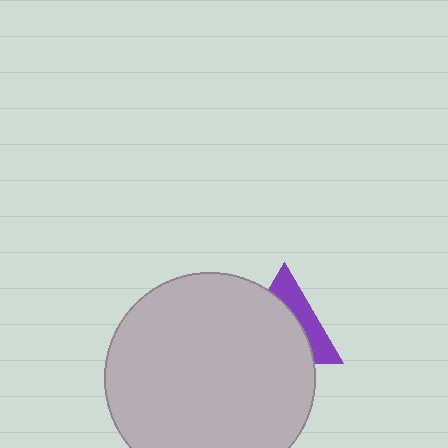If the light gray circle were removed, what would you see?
You would see the complete purple triangle.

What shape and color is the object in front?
The object in front is a light gray circle.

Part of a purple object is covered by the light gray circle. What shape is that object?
It is a triangle.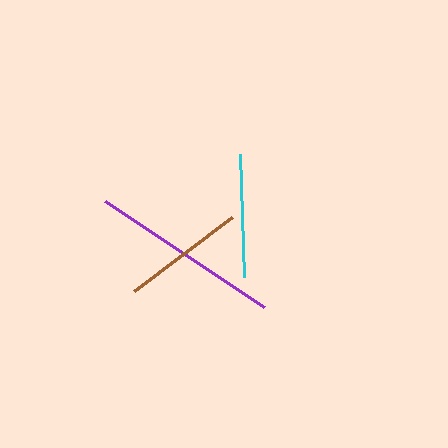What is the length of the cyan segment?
The cyan segment is approximately 124 pixels long.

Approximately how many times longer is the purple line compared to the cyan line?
The purple line is approximately 1.5 times the length of the cyan line.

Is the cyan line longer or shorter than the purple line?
The purple line is longer than the cyan line.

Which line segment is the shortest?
The brown line is the shortest at approximately 123 pixels.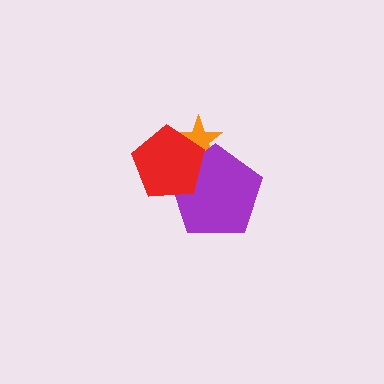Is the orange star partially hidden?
Yes, it is partially covered by another shape.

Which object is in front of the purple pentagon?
The red pentagon is in front of the purple pentagon.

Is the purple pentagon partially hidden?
Yes, it is partially covered by another shape.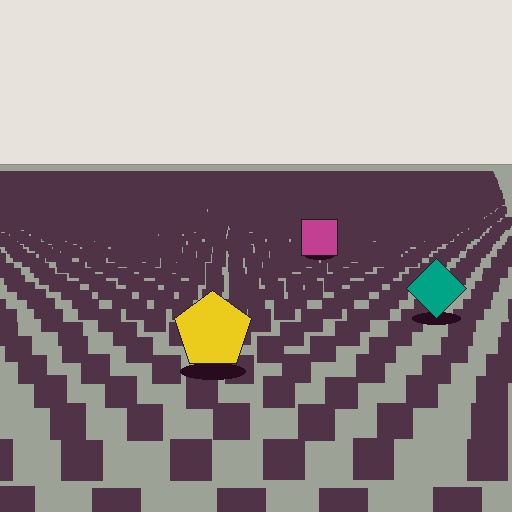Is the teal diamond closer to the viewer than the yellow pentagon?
No. The yellow pentagon is closer — you can tell from the texture gradient: the ground texture is coarser near it.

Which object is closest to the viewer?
The yellow pentagon is closest. The texture marks near it are larger and more spread out.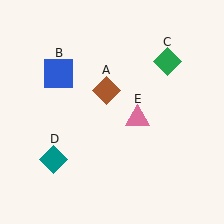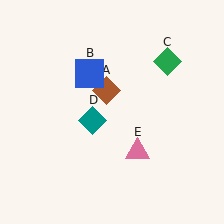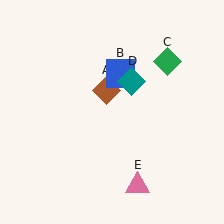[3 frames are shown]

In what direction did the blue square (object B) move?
The blue square (object B) moved right.